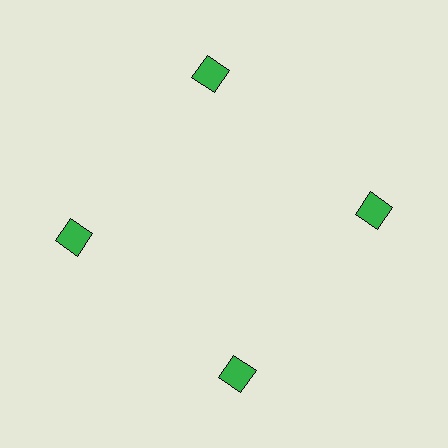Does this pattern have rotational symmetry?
Yes, this pattern has 4-fold rotational symmetry. It looks the same after rotating 90 degrees around the center.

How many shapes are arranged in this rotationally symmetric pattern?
There are 4 shapes, arranged in 4 groups of 1.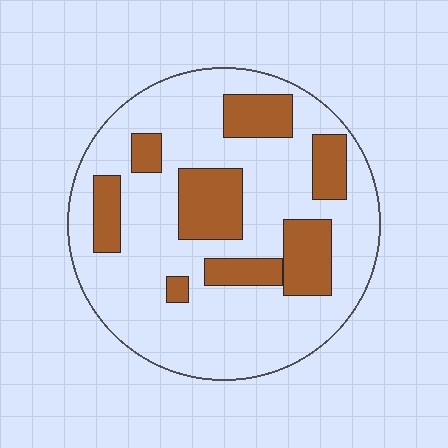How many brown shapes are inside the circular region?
8.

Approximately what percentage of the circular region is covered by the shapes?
Approximately 25%.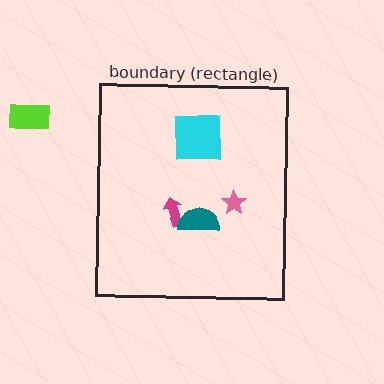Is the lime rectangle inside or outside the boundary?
Outside.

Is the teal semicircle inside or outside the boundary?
Inside.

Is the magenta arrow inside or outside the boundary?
Inside.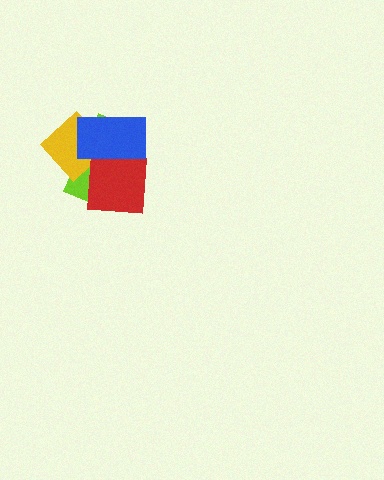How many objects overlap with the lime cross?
3 objects overlap with the lime cross.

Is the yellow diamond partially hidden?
Yes, it is partially covered by another shape.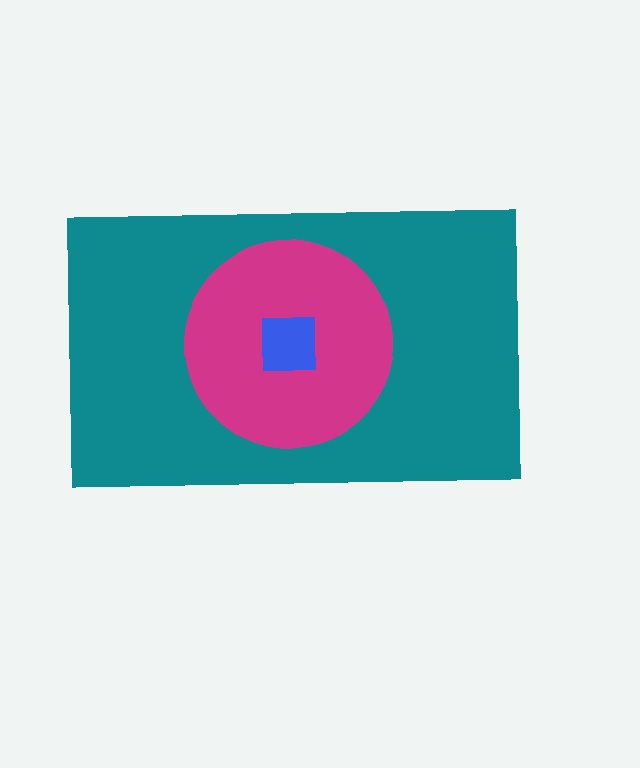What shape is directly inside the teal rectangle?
The magenta circle.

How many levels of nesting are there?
3.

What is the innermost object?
The blue square.